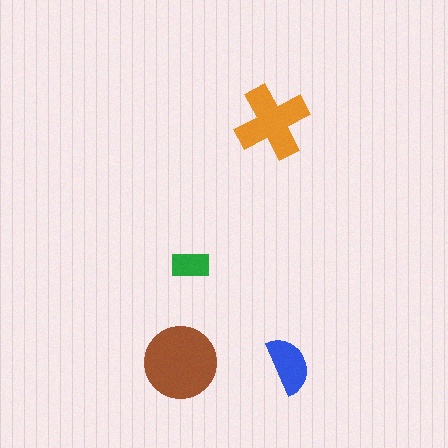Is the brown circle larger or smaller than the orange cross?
Larger.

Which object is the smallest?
The green rectangle.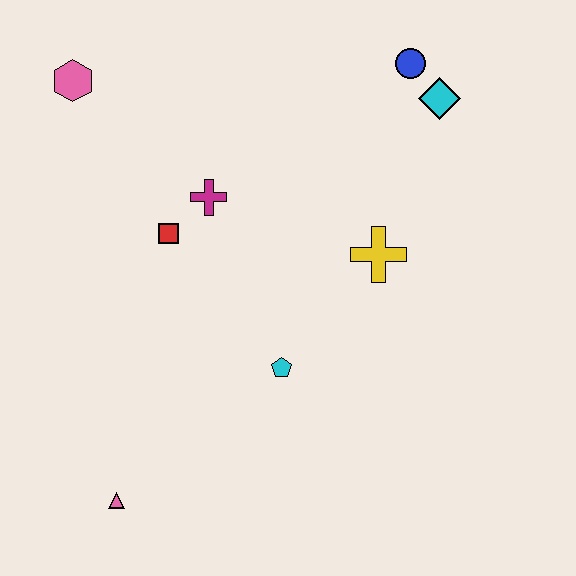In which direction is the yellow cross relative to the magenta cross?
The yellow cross is to the right of the magenta cross.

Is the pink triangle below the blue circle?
Yes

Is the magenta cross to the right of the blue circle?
No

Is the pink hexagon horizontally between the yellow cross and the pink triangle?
No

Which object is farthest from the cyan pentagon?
The pink hexagon is farthest from the cyan pentagon.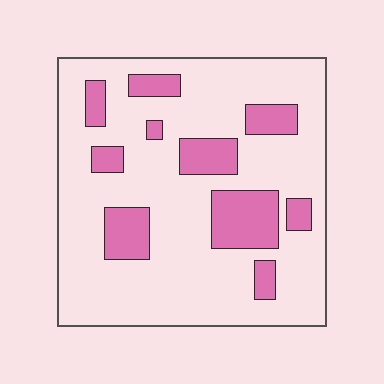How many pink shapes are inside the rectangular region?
10.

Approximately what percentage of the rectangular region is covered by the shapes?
Approximately 20%.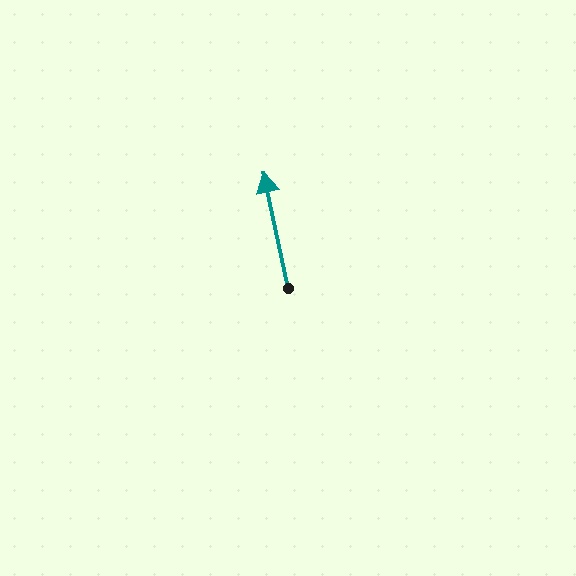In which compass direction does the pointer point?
North.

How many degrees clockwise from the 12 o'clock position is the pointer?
Approximately 348 degrees.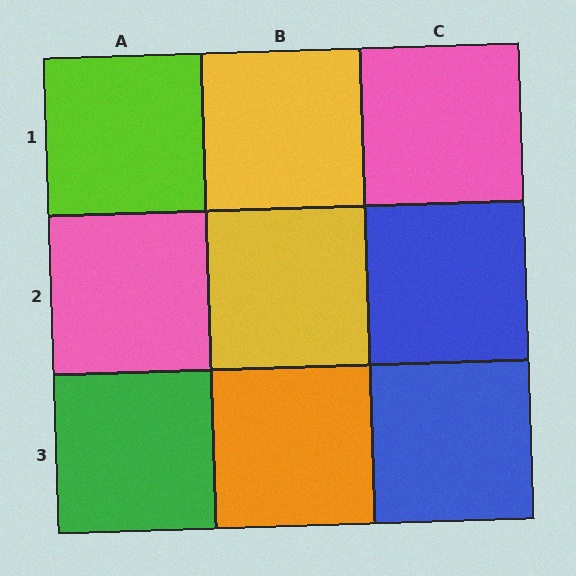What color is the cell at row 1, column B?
Yellow.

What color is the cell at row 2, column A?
Pink.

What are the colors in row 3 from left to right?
Green, orange, blue.